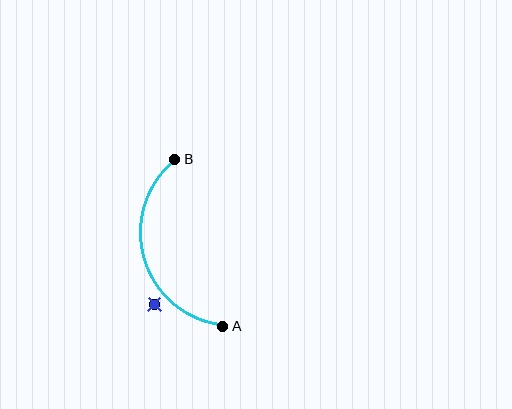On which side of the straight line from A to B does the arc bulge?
The arc bulges to the left of the straight line connecting A and B.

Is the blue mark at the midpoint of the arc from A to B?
No — the blue mark does not lie on the arc at all. It sits slightly outside the curve.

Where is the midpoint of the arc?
The arc midpoint is the point on the curve farthest from the straight line joining A and B. It sits to the left of that line.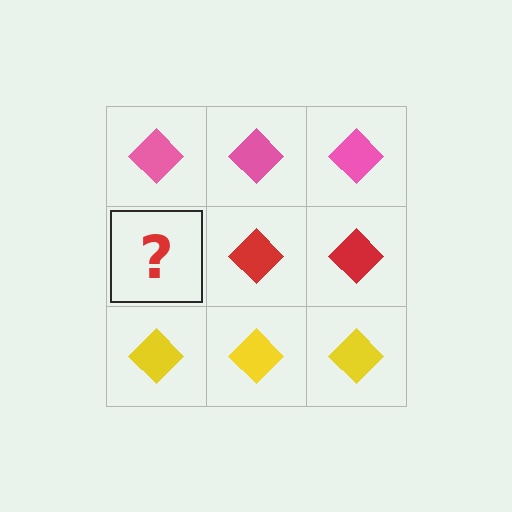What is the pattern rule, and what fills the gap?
The rule is that each row has a consistent color. The gap should be filled with a red diamond.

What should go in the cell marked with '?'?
The missing cell should contain a red diamond.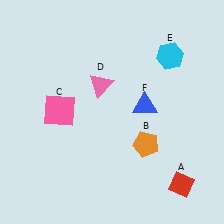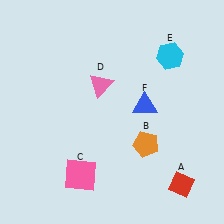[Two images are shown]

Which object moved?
The pink square (C) moved down.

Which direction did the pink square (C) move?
The pink square (C) moved down.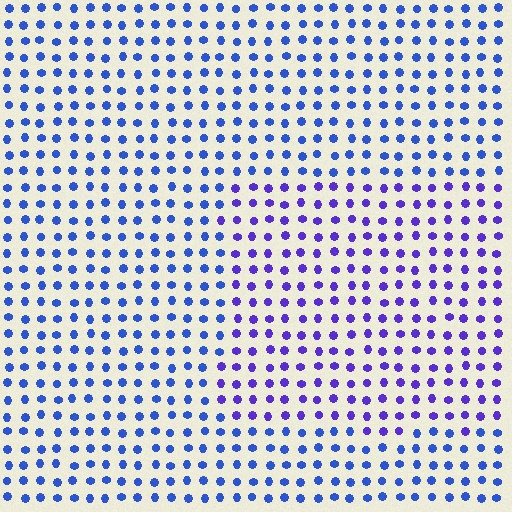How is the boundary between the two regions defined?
The boundary is defined purely by a slight shift in hue (about 31 degrees). Spacing, size, and orientation are identical on both sides.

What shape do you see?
I see a rectangle.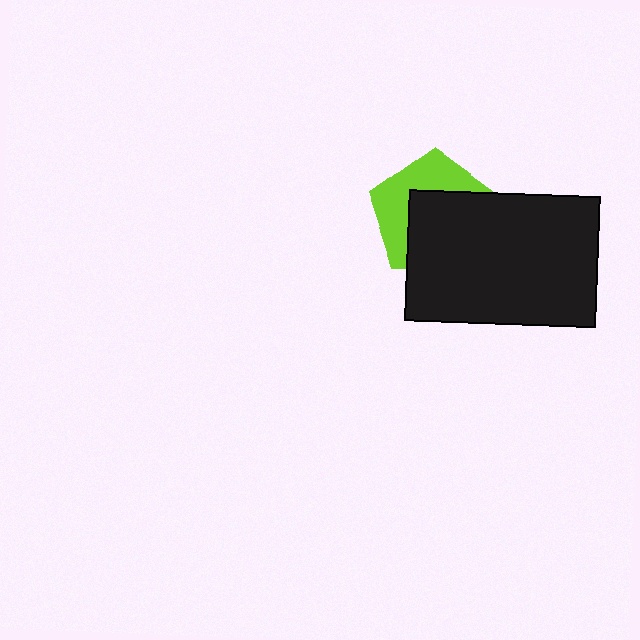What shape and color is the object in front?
The object in front is a black rectangle.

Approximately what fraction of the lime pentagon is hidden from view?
Roughly 57% of the lime pentagon is hidden behind the black rectangle.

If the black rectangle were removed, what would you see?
You would see the complete lime pentagon.